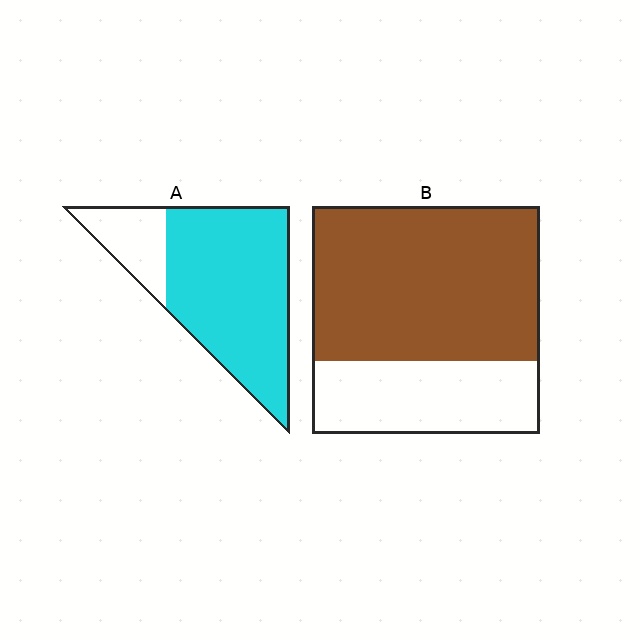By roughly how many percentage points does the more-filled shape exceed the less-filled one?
By roughly 10 percentage points (A over B).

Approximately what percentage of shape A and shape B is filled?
A is approximately 80% and B is approximately 70%.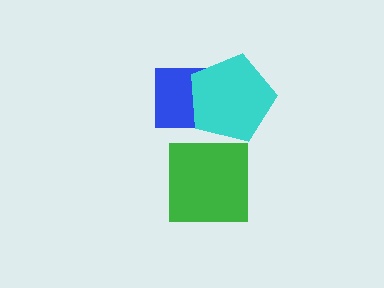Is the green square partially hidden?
No, no other shape covers it.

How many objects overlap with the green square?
0 objects overlap with the green square.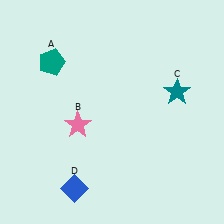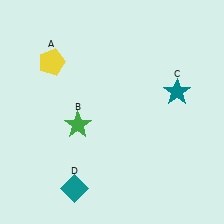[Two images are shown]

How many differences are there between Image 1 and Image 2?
There are 3 differences between the two images.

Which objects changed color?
A changed from teal to yellow. B changed from pink to green. D changed from blue to teal.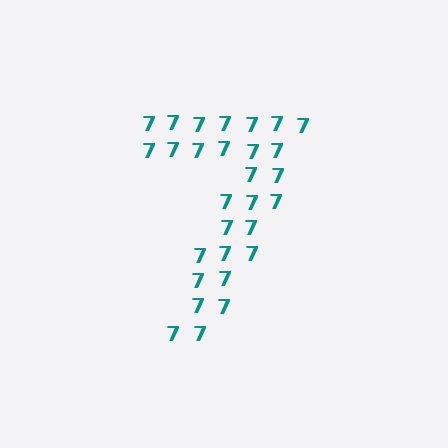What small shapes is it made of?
It is made of small digit 7's.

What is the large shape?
The large shape is the digit 7.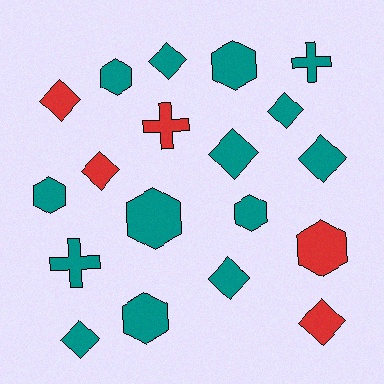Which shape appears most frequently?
Diamond, with 9 objects.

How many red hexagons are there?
There is 1 red hexagon.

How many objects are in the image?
There are 19 objects.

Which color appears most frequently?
Teal, with 14 objects.